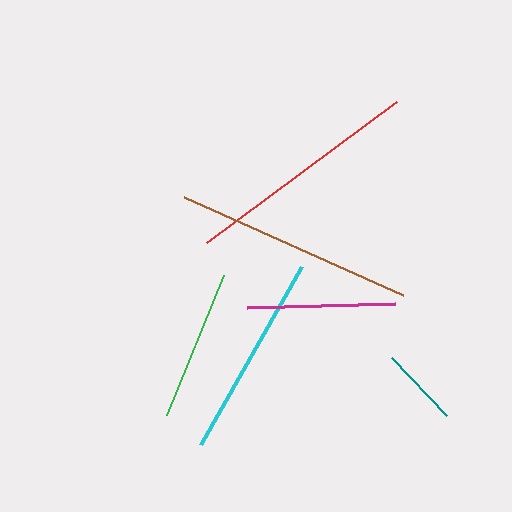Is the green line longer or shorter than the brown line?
The brown line is longer than the green line.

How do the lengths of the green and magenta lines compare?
The green and magenta lines are approximately the same length.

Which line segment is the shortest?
The teal line is the shortest at approximately 80 pixels.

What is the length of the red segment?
The red segment is approximately 237 pixels long.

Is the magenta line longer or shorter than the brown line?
The brown line is longer than the magenta line.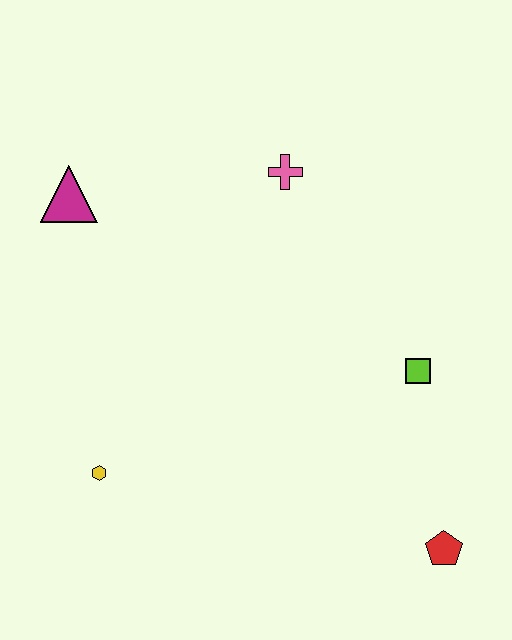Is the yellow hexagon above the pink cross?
No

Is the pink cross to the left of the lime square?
Yes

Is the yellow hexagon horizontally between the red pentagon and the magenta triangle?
Yes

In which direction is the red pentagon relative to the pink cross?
The red pentagon is below the pink cross.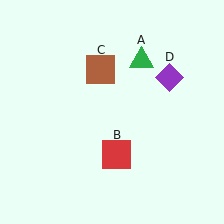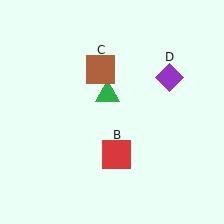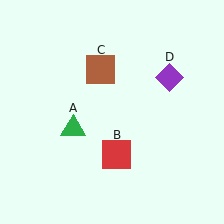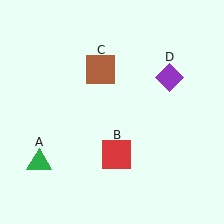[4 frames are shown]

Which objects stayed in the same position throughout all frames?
Red square (object B) and brown square (object C) and purple diamond (object D) remained stationary.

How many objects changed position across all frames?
1 object changed position: green triangle (object A).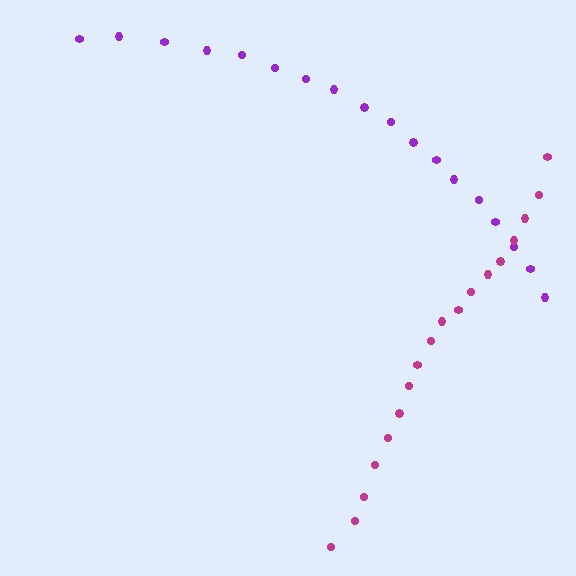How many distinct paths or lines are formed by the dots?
There are 2 distinct paths.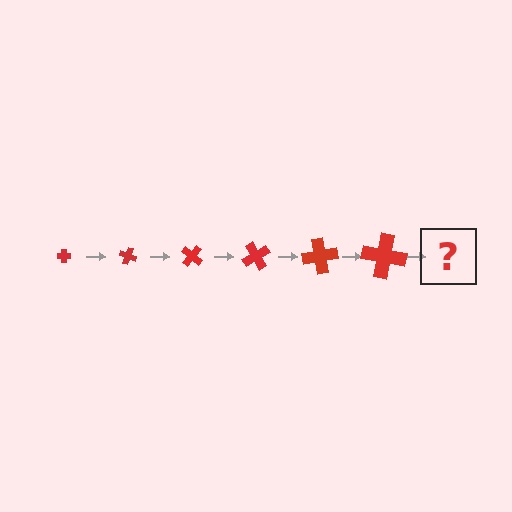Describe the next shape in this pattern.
It should be a cross, larger than the previous one and rotated 120 degrees from the start.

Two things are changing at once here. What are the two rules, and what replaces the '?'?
The two rules are that the cross grows larger each step and it rotates 20 degrees each step. The '?' should be a cross, larger than the previous one and rotated 120 degrees from the start.